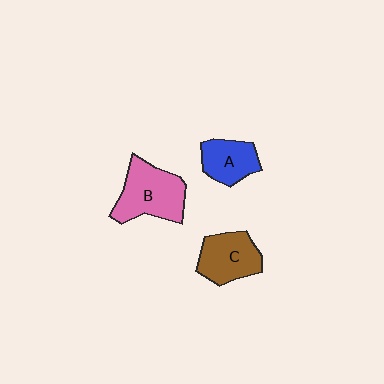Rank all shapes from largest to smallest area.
From largest to smallest: B (pink), C (brown), A (blue).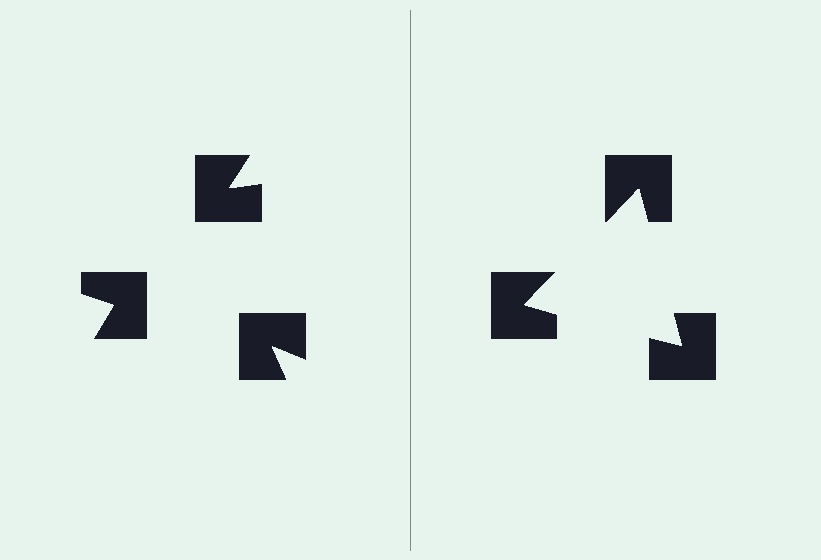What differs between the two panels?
The notched squares are positioned identically on both sides; only the wedge orientations differ. On the right they align to a triangle; on the left they are misaligned.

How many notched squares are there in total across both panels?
6 — 3 on each side.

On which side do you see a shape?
An illusory triangle appears on the right side. On the left side the wedge cuts are rotated, so no coherent shape forms.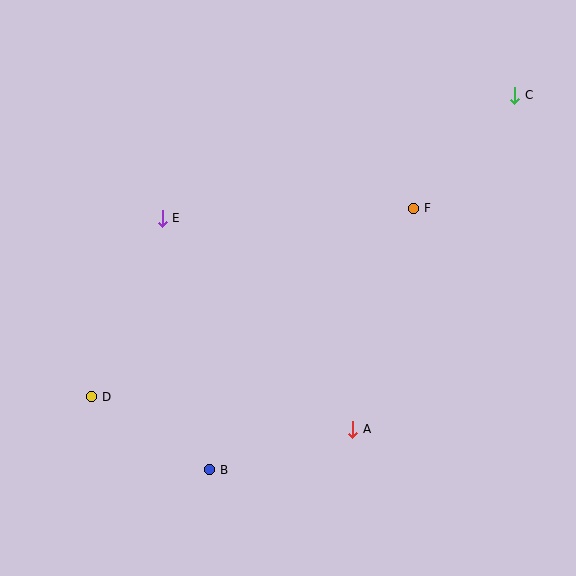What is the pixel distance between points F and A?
The distance between F and A is 229 pixels.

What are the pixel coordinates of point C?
Point C is at (515, 95).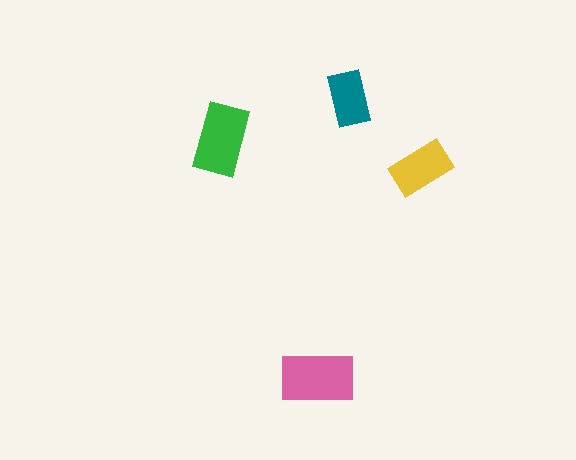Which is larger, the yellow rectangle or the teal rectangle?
The yellow one.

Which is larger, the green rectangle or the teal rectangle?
The green one.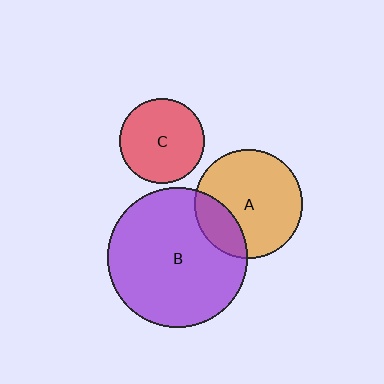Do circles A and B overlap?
Yes.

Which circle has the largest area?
Circle B (purple).